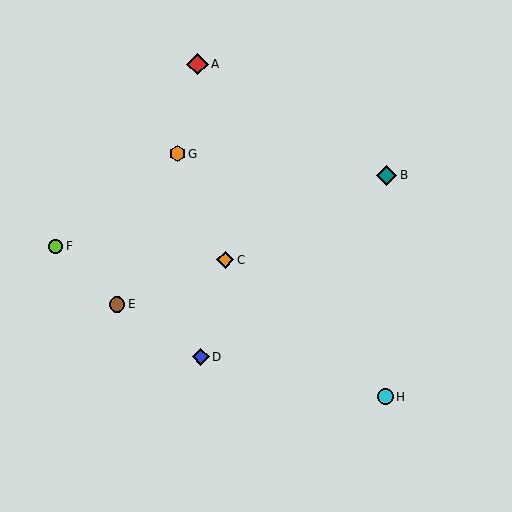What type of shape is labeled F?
Shape F is a lime circle.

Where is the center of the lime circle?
The center of the lime circle is at (56, 246).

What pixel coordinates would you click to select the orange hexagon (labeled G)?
Click at (177, 154) to select the orange hexagon G.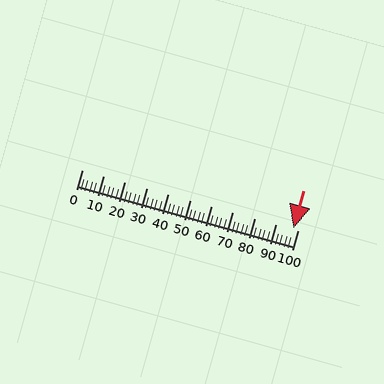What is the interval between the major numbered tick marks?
The major tick marks are spaced 10 units apart.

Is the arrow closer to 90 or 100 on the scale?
The arrow is closer to 100.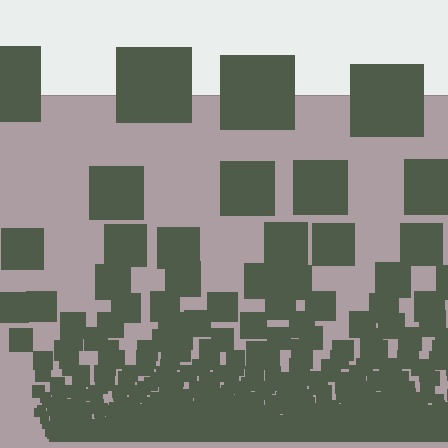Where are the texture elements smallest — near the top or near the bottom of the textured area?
Near the bottom.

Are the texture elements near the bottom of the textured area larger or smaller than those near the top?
Smaller. The gradient is inverted — elements near the bottom are smaller and denser.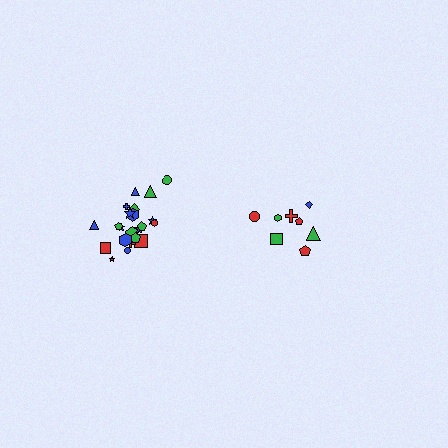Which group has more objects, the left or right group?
The left group.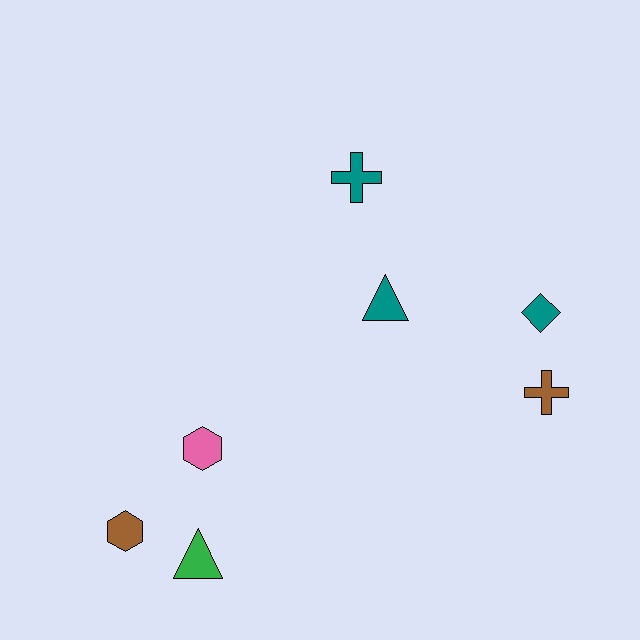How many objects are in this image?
There are 7 objects.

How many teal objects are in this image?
There are 3 teal objects.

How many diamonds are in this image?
There is 1 diamond.